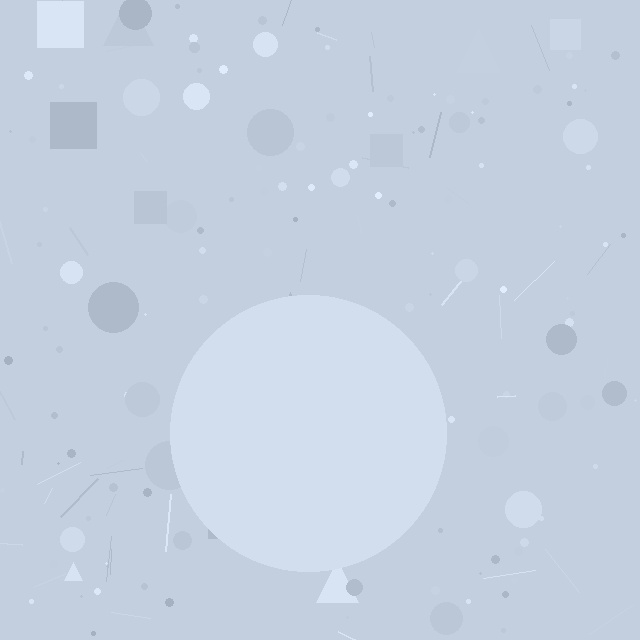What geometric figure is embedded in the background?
A circle is embedded in the background.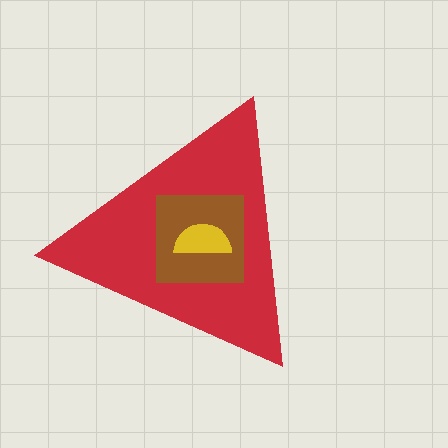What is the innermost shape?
The yellow semicircle.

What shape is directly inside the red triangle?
The brown square.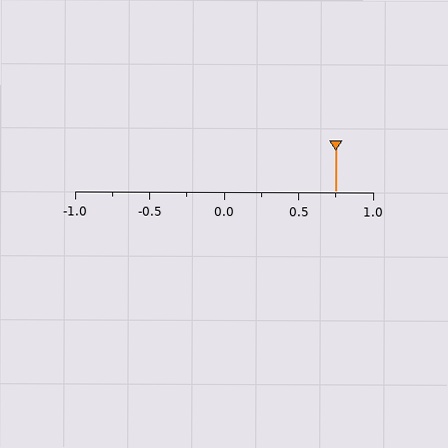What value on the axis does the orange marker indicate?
The marker indicates approximately 0.75.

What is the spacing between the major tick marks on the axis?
The major ticks are spaced 0.5 apart.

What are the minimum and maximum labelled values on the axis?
The axis runs from -1.0 to 1.0.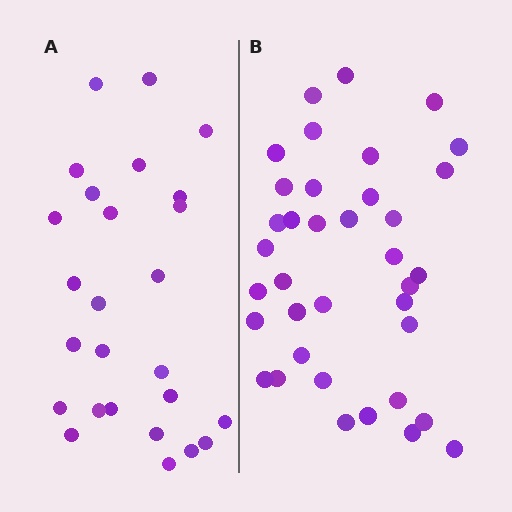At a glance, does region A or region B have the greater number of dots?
Region B (the right region) has more dots.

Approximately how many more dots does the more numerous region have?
Region B has roughly 12 or so more dots than region A.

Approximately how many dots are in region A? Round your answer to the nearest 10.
About 30 dots. (The exact count is 26, which rounds to 30.)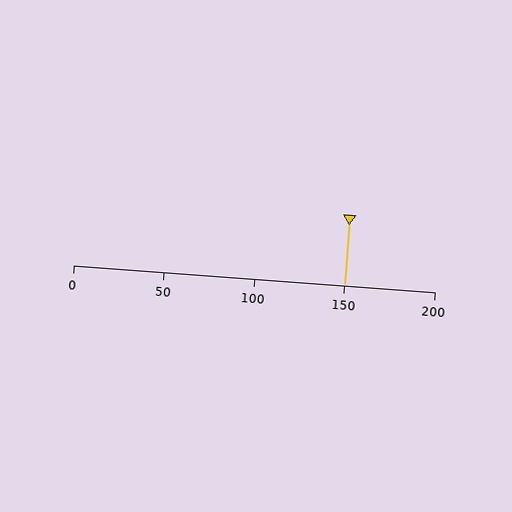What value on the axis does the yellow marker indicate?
The marker indicates approximately 150.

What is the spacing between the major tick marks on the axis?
The major ticks are spaced 50 apart.